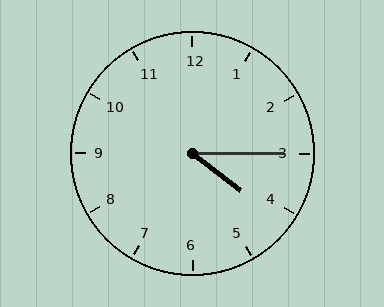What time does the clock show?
4:15.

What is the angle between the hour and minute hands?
Approximately 38 degrees.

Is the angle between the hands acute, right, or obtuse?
It is acute.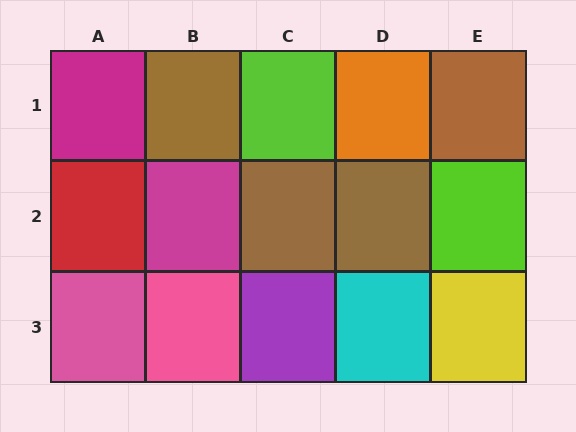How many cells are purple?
1 cell is purple.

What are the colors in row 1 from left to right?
Magenta, brown, lime, orange, brown.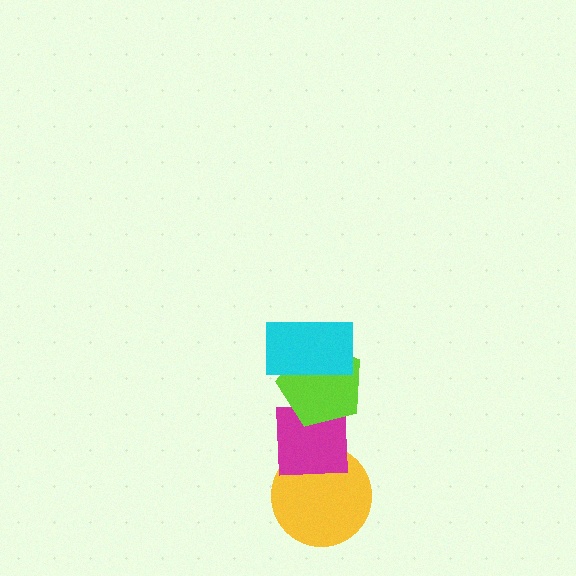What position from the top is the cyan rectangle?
The cyan rectangle is 1st from the top.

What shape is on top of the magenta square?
The lime pentagon is on top of the magenta square.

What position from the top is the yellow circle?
The yellow circle is 4th from the top.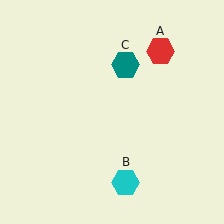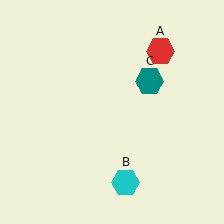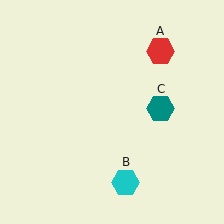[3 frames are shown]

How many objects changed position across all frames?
1 object changed position: teal hexagon (object C).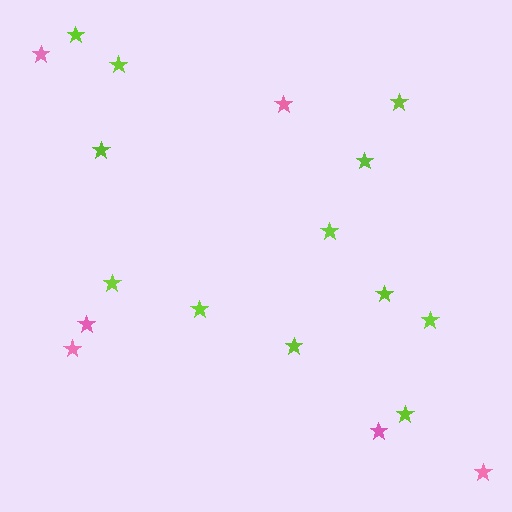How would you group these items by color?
There are 2 groups: one group of lime stars (12) and one group of pink stars (6).